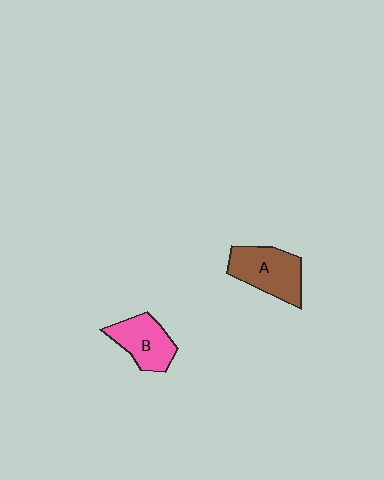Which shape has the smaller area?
Shape B (pink).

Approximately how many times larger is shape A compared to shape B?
Approximately 1.2 times.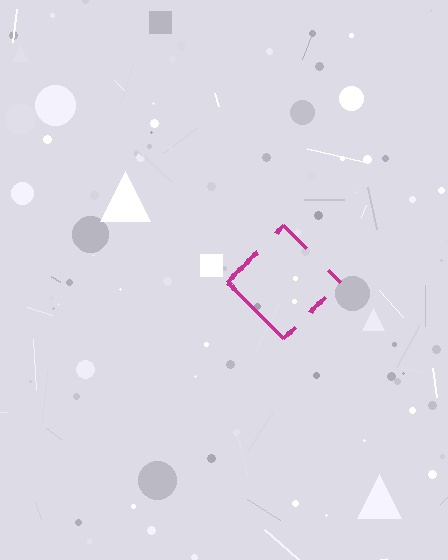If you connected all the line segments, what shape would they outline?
They would outline a diamond.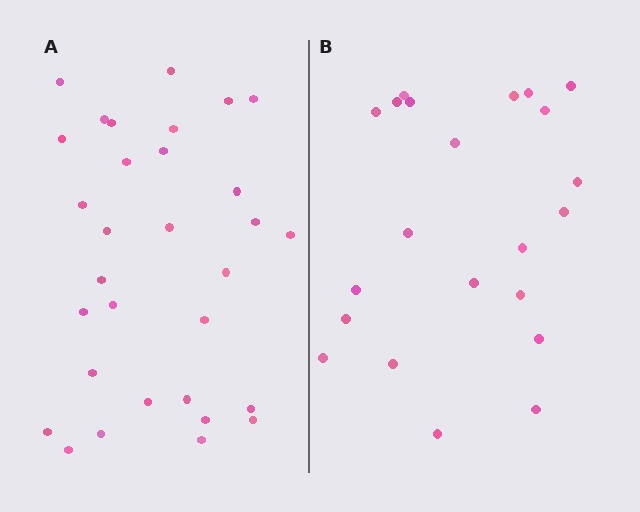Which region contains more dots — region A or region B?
Region A (the left region) has more dots.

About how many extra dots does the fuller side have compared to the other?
Region A has roughly 8 or so more dots than region B.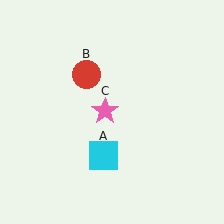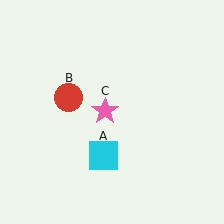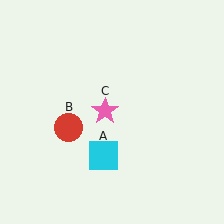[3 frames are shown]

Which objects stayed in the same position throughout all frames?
Cyan square (object A) and pink star (object C) remained stationary.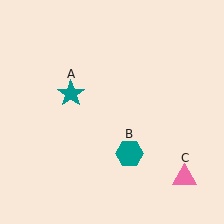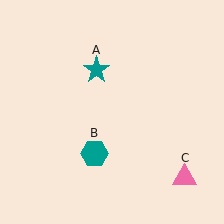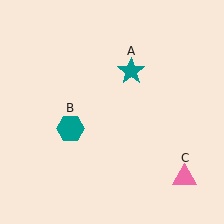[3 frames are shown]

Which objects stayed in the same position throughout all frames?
Pink triangle (object C) remained stationary.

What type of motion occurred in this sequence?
The teal star (object A), teal hexagon (object B) rotated clockwise around the center of the scene.